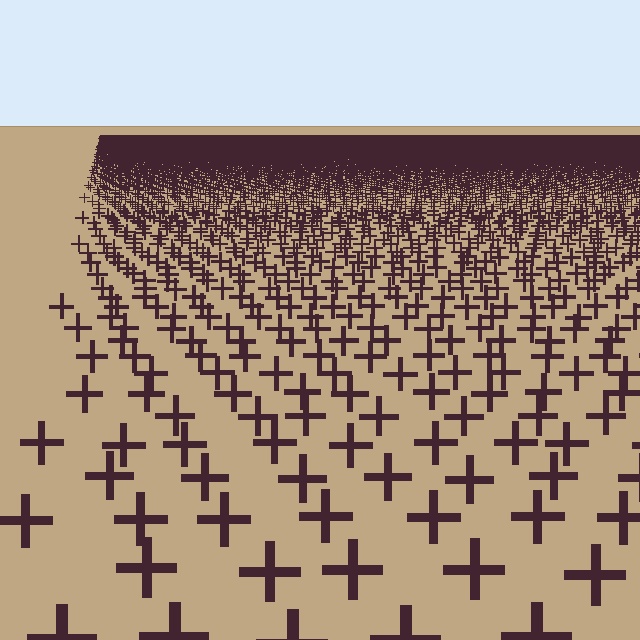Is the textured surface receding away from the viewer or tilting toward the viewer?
The surface is receding away from the viewer. Texture elements get smaller and denser toward the top.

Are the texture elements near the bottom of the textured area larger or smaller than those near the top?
Larger. Near the bottom, elements are closer to the viewer and appear at a bigger on-screen size.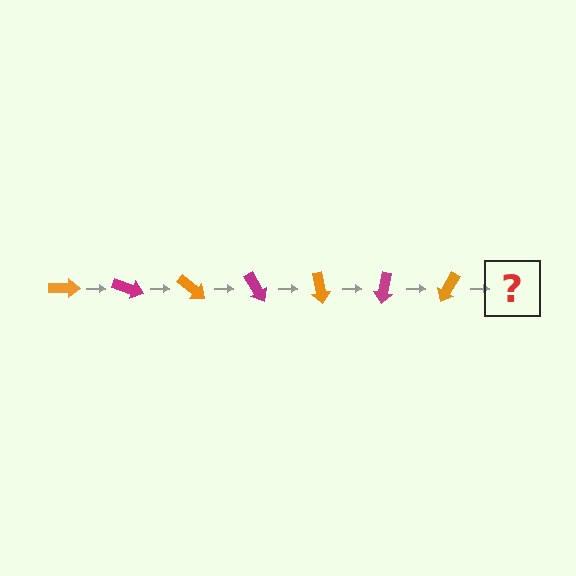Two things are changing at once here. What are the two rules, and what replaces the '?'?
The two rules are that it rotates 20 degrees each step and the color cycles through orange and magenta. The '?' should be a magenta arrow, rotated 140 degrees from the start.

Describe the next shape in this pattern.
It should be a magenta arrow, rotated 140 degrees from the start.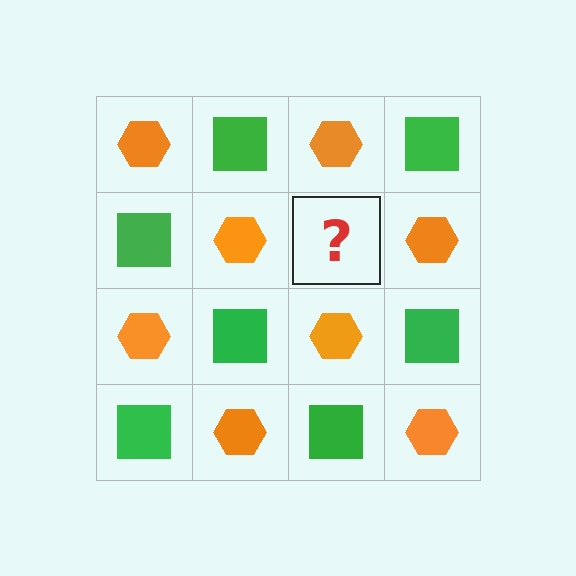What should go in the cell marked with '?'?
The missing cell should contain a green square.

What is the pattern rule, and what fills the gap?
The rule is that it alternates orange hexagon and green square in a checkerboard pattern. The gap should be filled with a green square.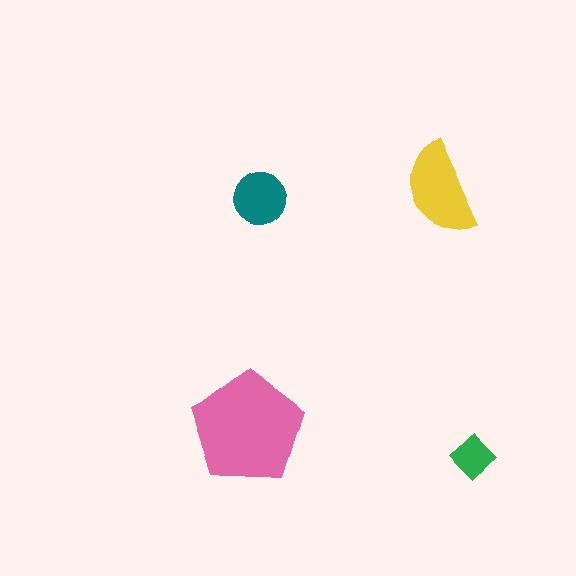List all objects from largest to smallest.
The pink pentagon, the yellow semicircle, the teal circle, the green diamond.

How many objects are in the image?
There are 4 objects in the image.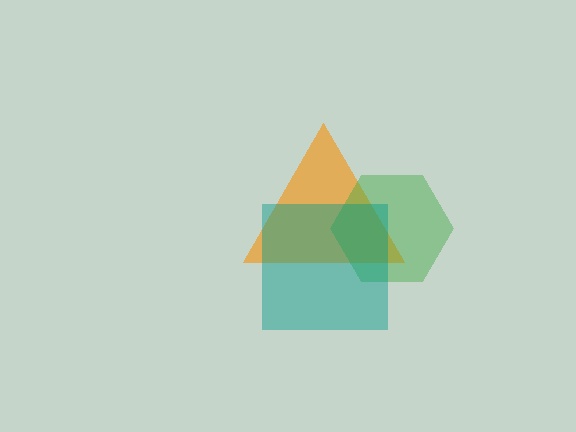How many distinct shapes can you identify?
There are 3 distinct shapes: an orange triangle, a green hexagon, a teal square.